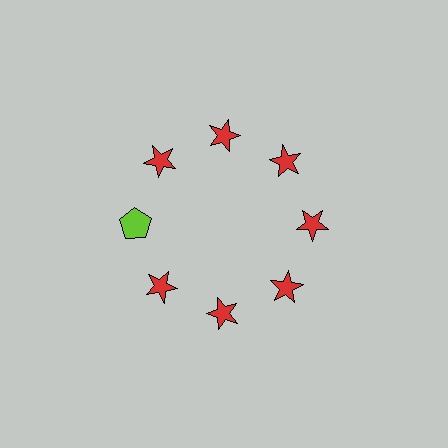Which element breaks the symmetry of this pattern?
The lime pentagon at roughly the 9 o'clock position breaks the symmetry. All other shapes are red stars.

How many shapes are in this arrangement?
There are 8 shapes arranged in a ring pattern.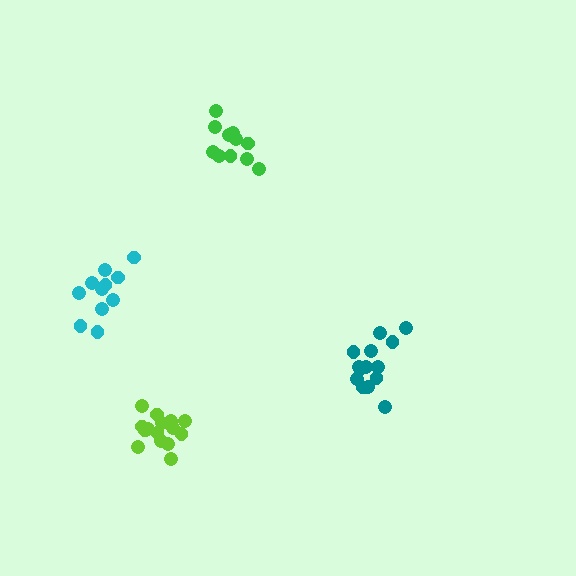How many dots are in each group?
Group 1: 14 dots, Group 2: 11 dots, Group 3: 11 dots, Group 4: 15 dots (51 total).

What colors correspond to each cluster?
The clusters are colored: teal, green, cyan, lime.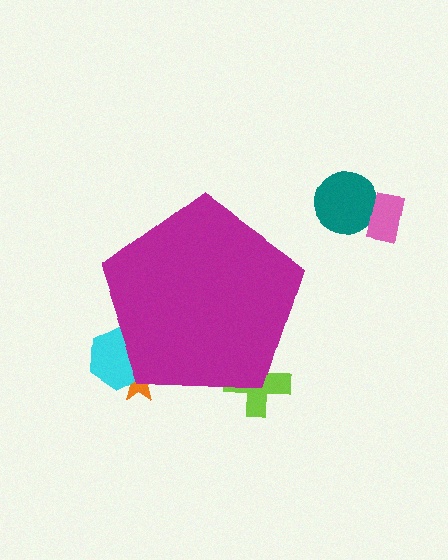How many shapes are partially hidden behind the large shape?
3 shapes are partially hidden.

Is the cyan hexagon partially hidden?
Yes, the cyan hexagon is partially hidden behind the magenta pentagon.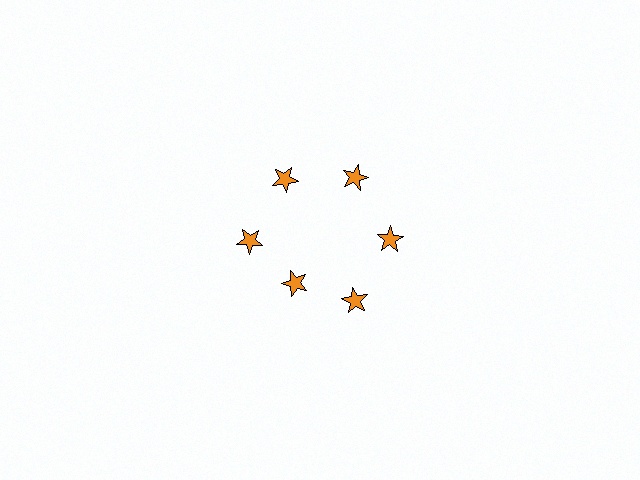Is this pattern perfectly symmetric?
No. The 6 orange stars are arranged in a ring, but one element near the 7 o'clock position is pulled inward toward the center, breaking the 6-fold rotational symmetry.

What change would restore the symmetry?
The symmetry would be restored by moving it outward, back onto the ring so that all 6 stars sit at equal angles and equal distance from the center.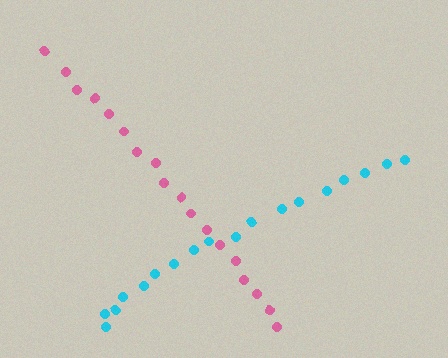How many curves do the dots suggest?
There are 2 distinct paths.